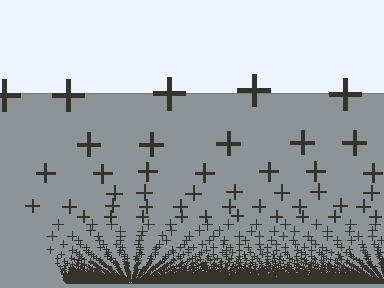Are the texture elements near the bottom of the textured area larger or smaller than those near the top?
Smaller. The gradient is inverted — elements near the bottom are smaller and denser.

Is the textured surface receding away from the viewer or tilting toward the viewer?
The surface appears to tilt toward the viewer. Texture elements get larger and sparser toward the top.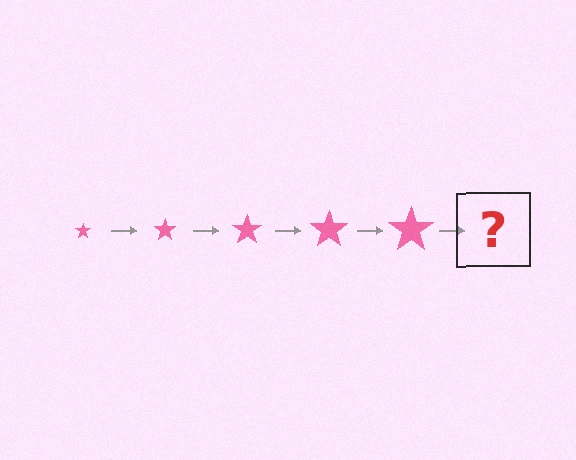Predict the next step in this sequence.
The next step is a pink star, larger than the previous one.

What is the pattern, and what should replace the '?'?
The pattern is that the star gets progressively larger each step. The '?' should be a pink star, larger than the previous one.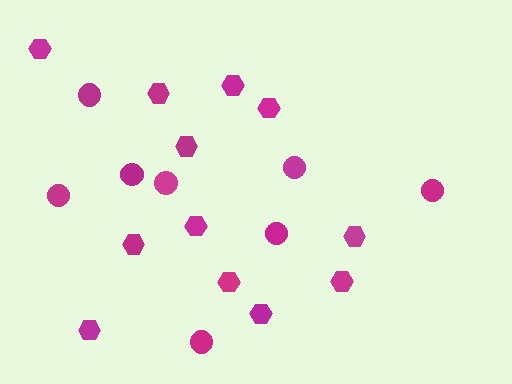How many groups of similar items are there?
There are 2 groups: one group of hexagons (12) and one group of circles (8).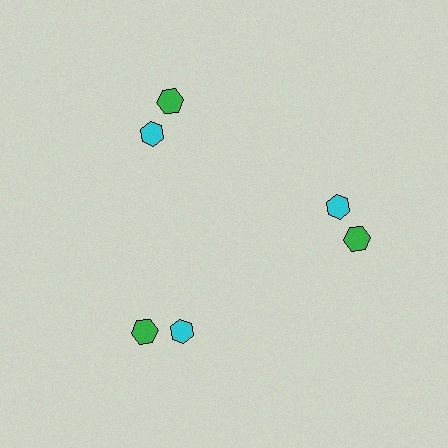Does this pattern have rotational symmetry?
Yes, this pattern has 3-fold rotational symmetry. It looks the same after rotating 120 degrees around the center.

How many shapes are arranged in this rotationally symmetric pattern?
There are 6 shapes, arranged in 3 groups of 2.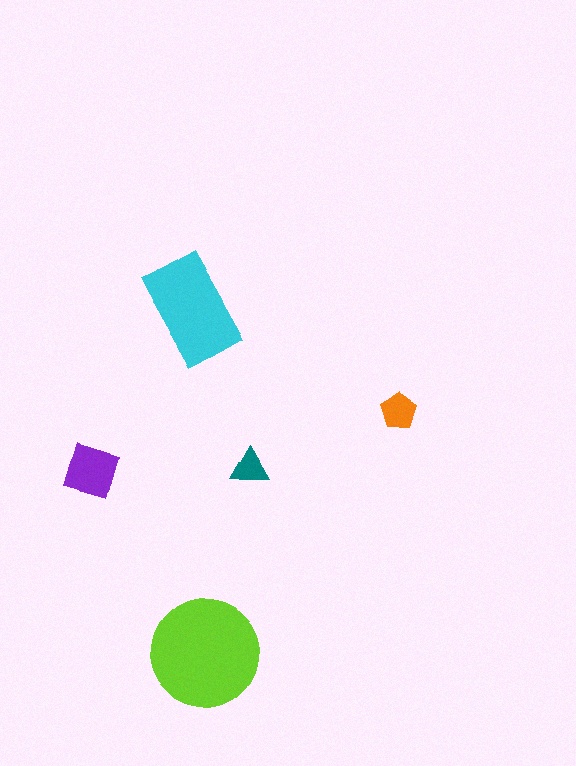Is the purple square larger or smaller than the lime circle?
Smaller.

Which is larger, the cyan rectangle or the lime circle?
The lime circle.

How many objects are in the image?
There are 5 objects in the image.